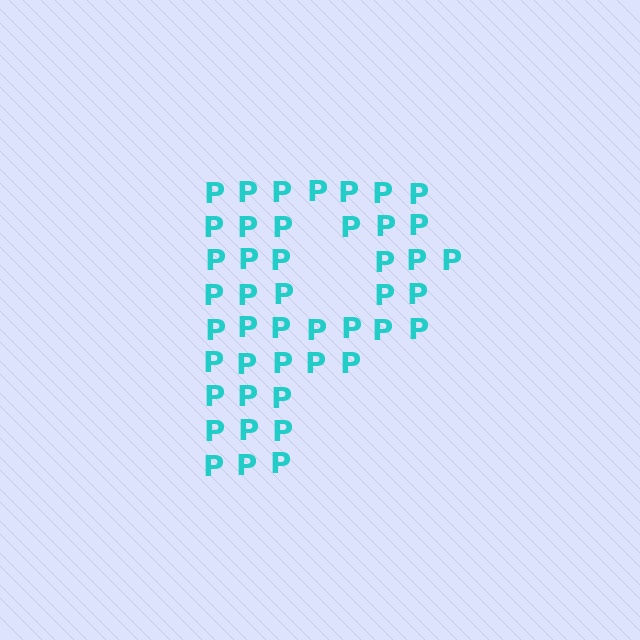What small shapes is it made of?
It is made of small letter P's.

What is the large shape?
The large shape is the letter P.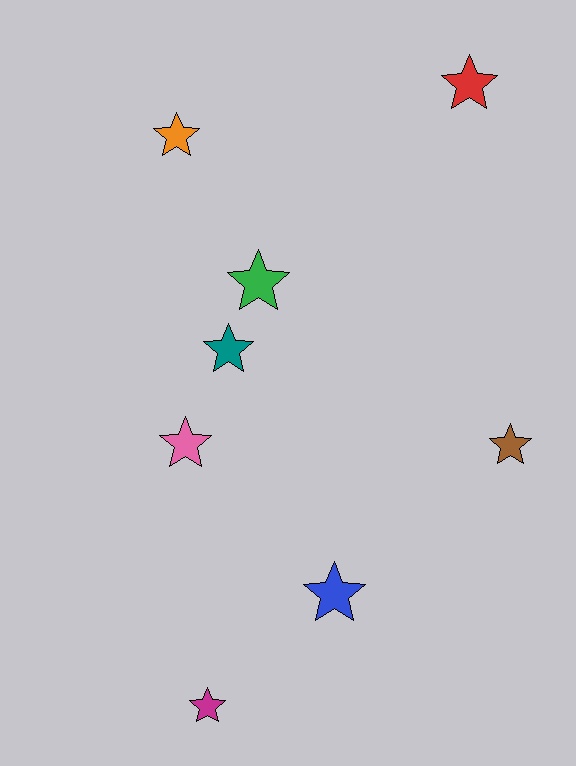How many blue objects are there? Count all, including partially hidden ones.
There is 1 blue object.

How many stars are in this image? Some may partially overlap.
There are 8 stars.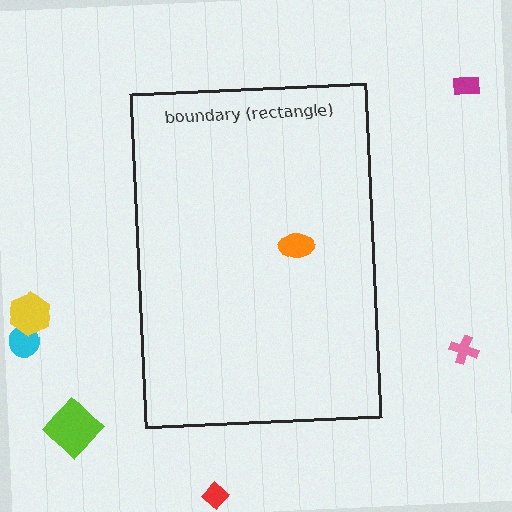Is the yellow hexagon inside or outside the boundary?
Outside.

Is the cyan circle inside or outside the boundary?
Outside.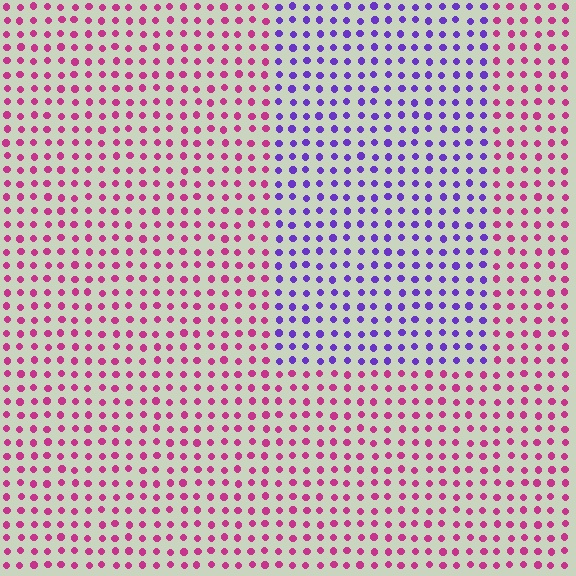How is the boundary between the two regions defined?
The boundary is defined purely by a slight shift in hue (about 62 degrees). Spacing, size, and orientation are identical on both sides.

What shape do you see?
I see a rectangle.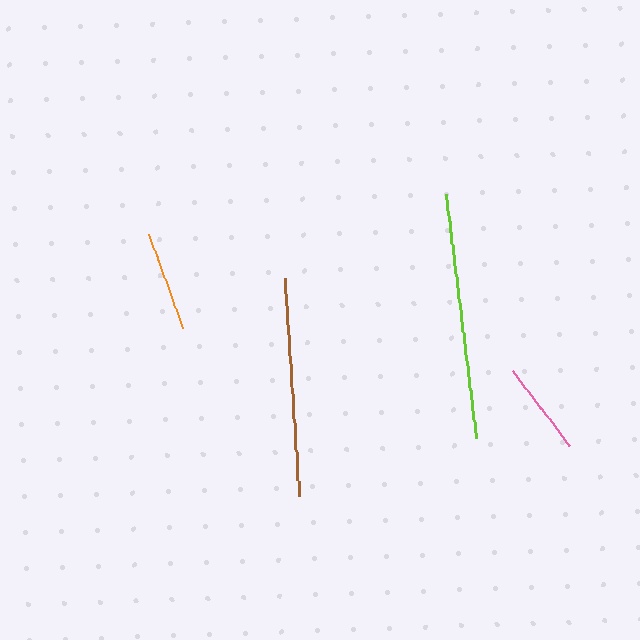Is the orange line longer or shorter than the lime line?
The lime line is longer than the orange line.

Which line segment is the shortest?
The pink line is the shortest at approximately 95 pixels.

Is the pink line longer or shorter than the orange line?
The orange line is longer than the pink line.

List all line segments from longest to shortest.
From longest to shortest: lime, brown, orange, pink.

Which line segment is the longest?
The lime line is the longest at approximately 247 pixels.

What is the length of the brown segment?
The brown segment is approximately 218 pixels long.